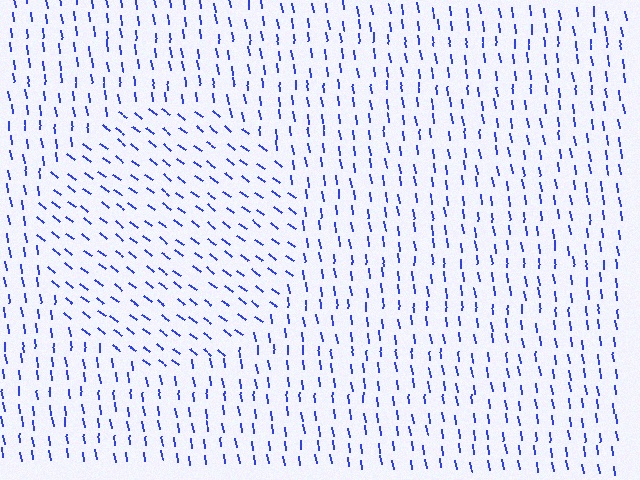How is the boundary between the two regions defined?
The boundary is defined purely by a change in line orientation (approximately 45 degrees difference). All lines are the same color and thickness.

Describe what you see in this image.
The image is filled with small blue line segments. A circle region in the image has lines oriented differently from the surrounding lines, creating a visible texture boundary.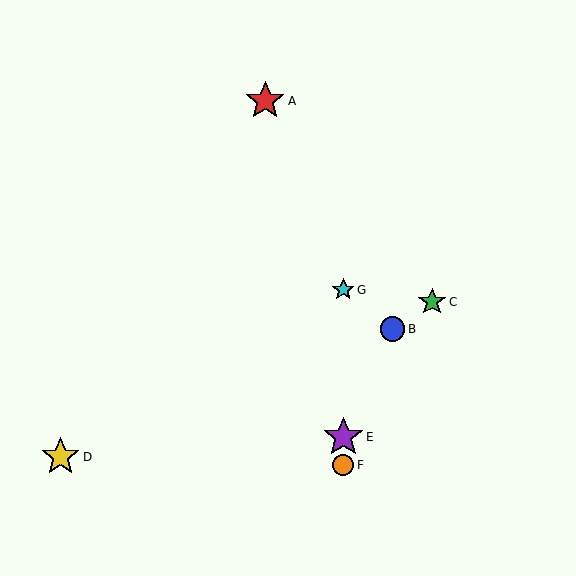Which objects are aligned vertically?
Objects E, F, G are aligned vertically.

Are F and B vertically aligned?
No, F is at x≈343 and B is at x≈393.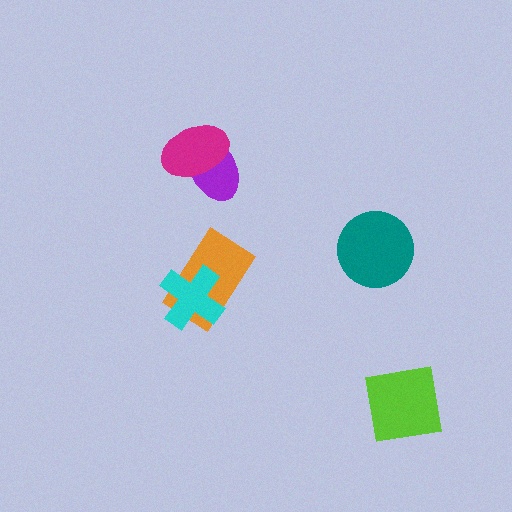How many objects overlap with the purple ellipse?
1 object overlaps with the purple ellipse.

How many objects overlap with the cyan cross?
1 object overlaps with the cyan cross.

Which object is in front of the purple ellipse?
The magenta ellipse is in front of the purple ellipse.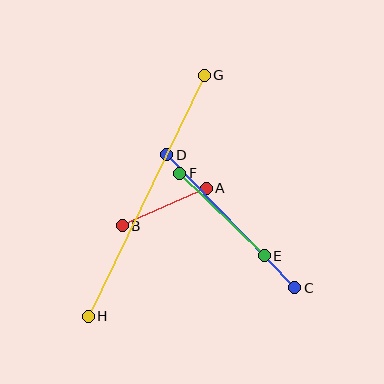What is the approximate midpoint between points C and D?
The midpoint is at approximately (231, 221) pixels.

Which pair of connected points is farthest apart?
Points G and H are farthest apart.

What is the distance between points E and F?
The distance is approximately 118 pixels.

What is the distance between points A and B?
The distance is approximately 92 pixels.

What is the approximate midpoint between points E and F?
The midpoint is at approximately (222, 215) pixels.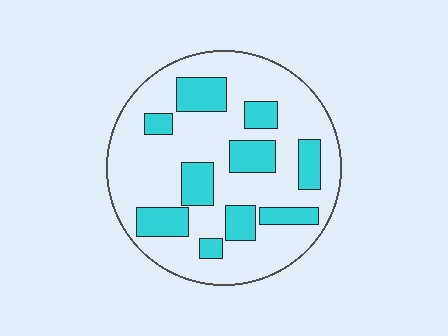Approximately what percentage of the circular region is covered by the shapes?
Approximately 25%.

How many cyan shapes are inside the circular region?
10.